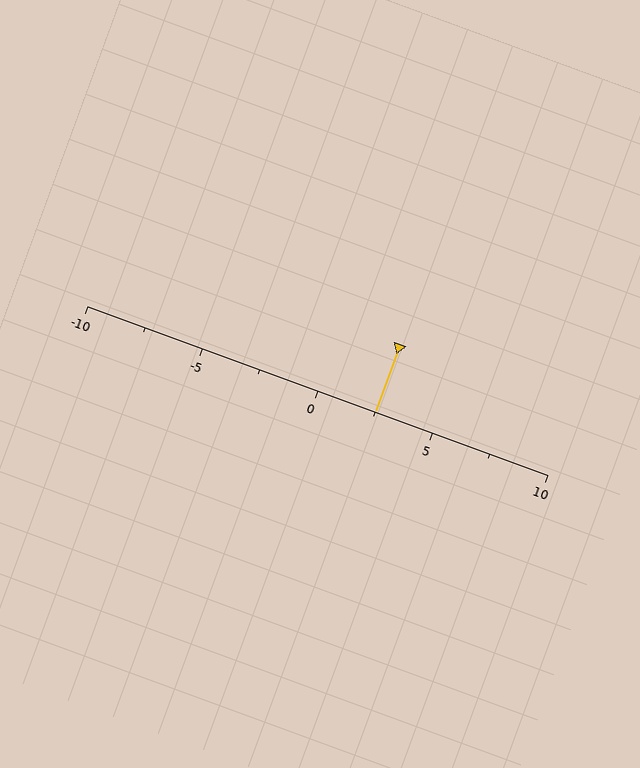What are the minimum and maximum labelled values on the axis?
The axis runs from -10 to 10.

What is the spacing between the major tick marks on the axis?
The major ticks are spaced 5 apart.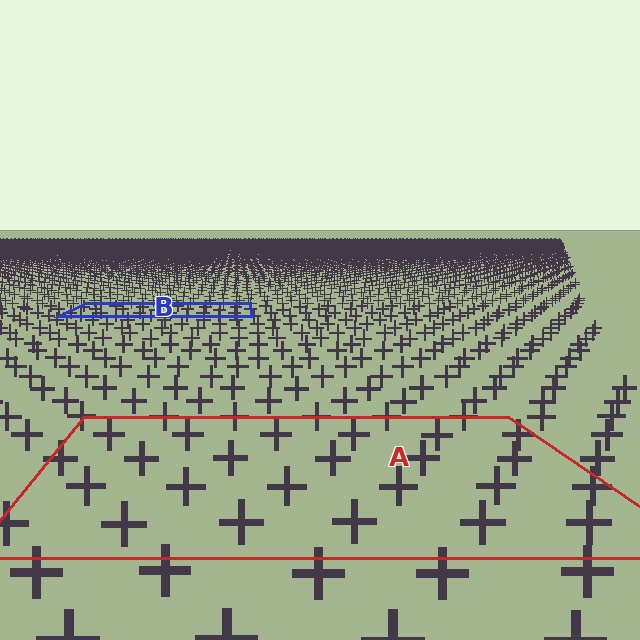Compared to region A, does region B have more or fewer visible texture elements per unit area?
Region B has more texture elements per unit area — they are packed more densely because it is farther away.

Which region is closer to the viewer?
Region A is closer. The texture elements there are larger and more spread out.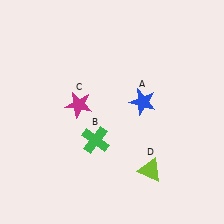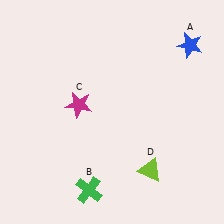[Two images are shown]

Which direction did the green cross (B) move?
The green cross (B) moved down.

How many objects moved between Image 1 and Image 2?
2 objects moved between the two images.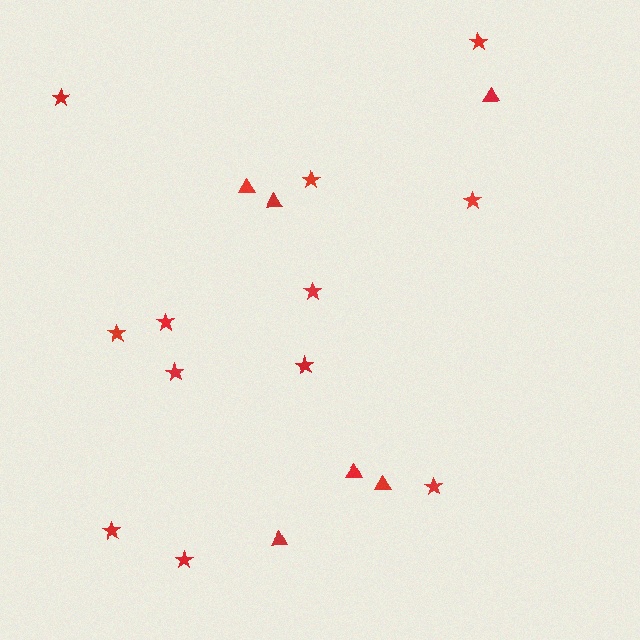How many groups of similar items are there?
There are 2 groups: one group of stars (12) and one group of triangles (6).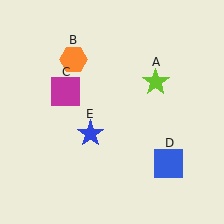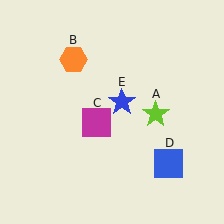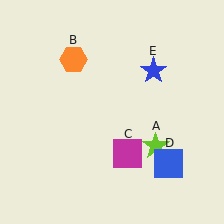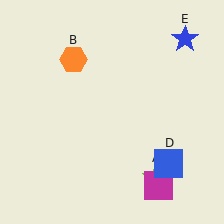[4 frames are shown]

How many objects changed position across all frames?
3 objects changed position: lime star (object A), magenta square (object C), blue star (object E).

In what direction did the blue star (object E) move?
The blue star (object E) moved up and to the right.